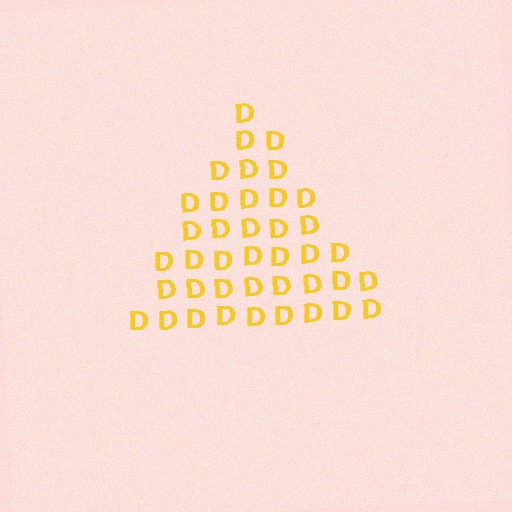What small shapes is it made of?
It is made of small letter D's.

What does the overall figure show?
The overall figure shows a triangle.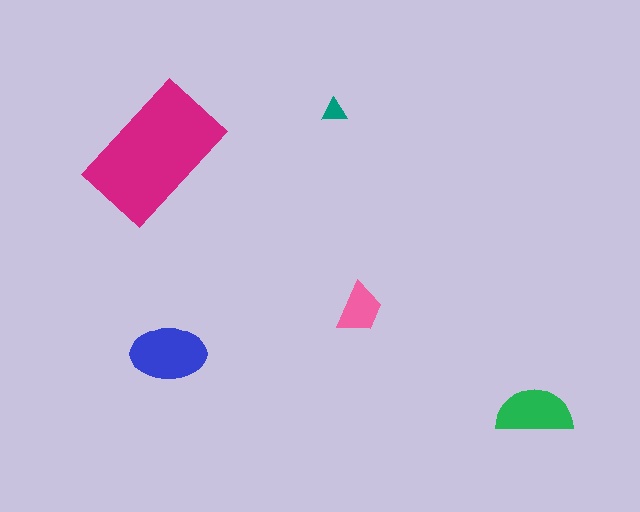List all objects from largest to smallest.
The magenta rectangle, the blue ellipse, the green semicircle, the pink trapezoid, the teal triangle.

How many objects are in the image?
There are 5 objects in the image.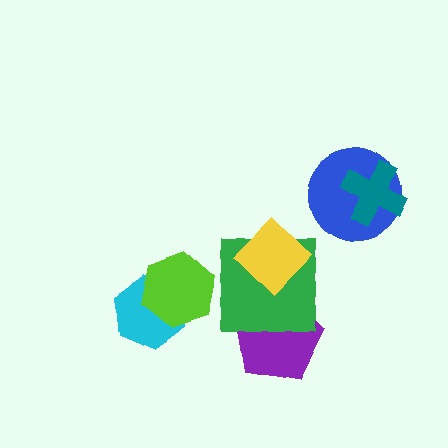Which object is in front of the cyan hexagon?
The lime hexagon is in front of the cyan hexagon.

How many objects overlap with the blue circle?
1 object overlaps with the blue circle.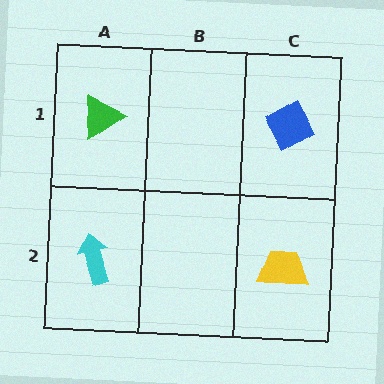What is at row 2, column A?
A cyan arrow.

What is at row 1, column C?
A blue diamond.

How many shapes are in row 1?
2 shapes.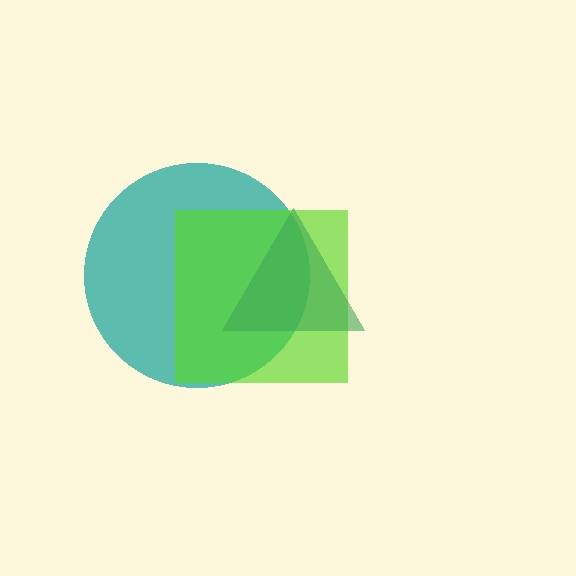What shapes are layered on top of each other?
The layered shapes are: a teal circle, a lime square, a green triangle.